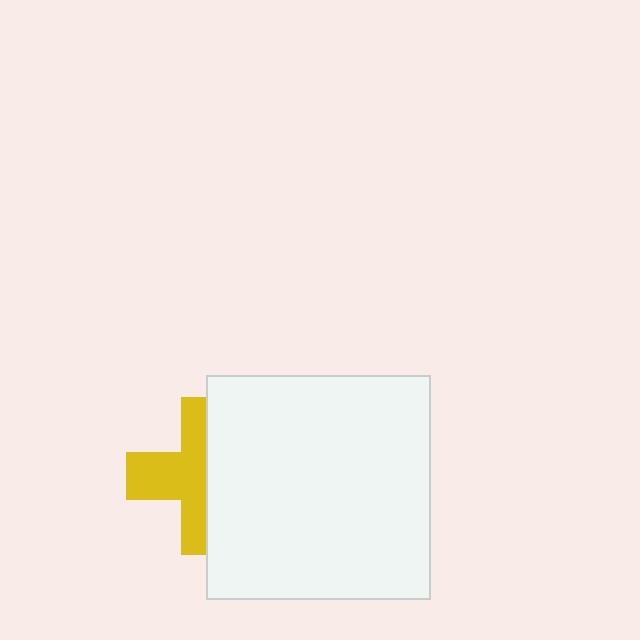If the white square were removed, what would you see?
You would see the complete yellow cross.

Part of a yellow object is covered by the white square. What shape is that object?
It is a cross.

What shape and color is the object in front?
The object in front is a white square.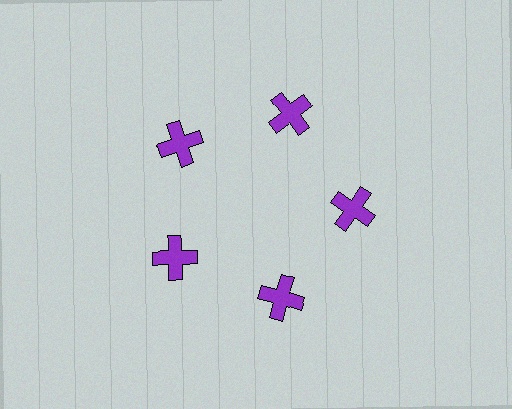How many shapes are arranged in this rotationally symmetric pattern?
There are 5 shapes, arranged in 5 groups of 1.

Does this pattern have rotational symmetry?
Yes, this pattern has 5-fold rotational symmetry. It looks the same after rotating 72 degrees around the center.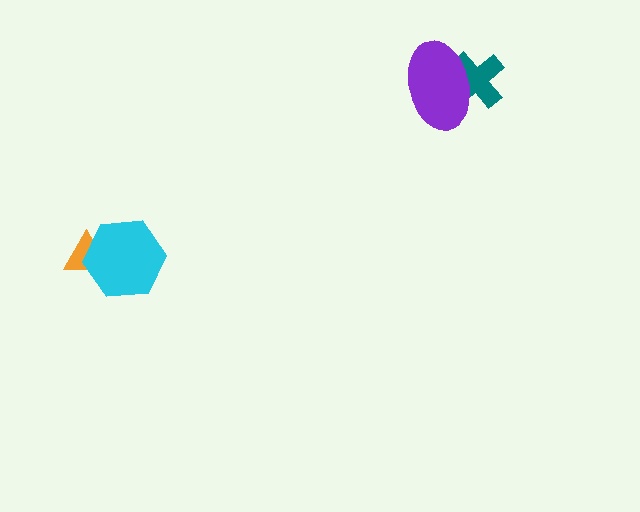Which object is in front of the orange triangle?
The cyan hexagon is in front of the orange triangle.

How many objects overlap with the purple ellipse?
1 object overlaps with the purple ellipse.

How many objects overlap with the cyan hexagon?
1 object overlaps with the cyan hexagon.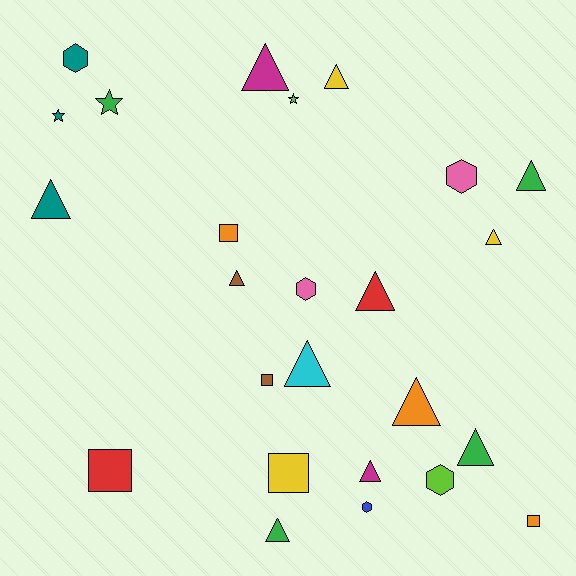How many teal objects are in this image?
There are 3 teal objects.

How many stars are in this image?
There are 3 stars.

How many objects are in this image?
There are 25 objects.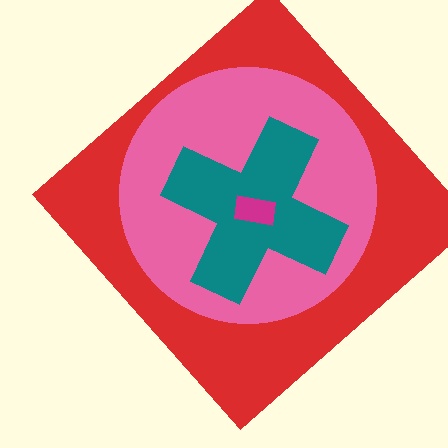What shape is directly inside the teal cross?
The magenta rectangle.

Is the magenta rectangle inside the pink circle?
Yes.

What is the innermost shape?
The magenta rectangle.